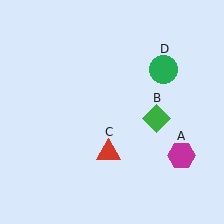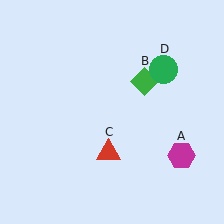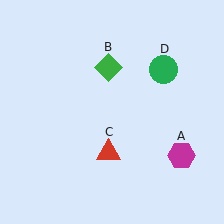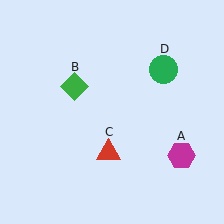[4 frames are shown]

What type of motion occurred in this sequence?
The green diamond (object B) rotated counterclockwise around the center of the scene.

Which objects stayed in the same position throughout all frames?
Magenta hexagon (object A) and red triangle (object C) and green circle (object D) remained stationary.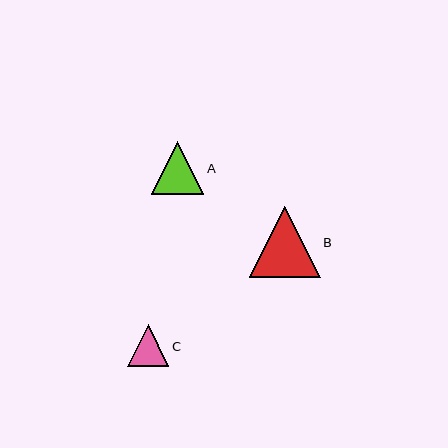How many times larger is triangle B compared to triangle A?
Triangle B is approximately 1.4 times the size of triangle A.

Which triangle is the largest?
Triangle B is the largest with a size of approximately 71 pixels.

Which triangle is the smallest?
Triangle C is the smallest with a size of approximately 42 pixels.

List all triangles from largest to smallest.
From largest to smallest: B, A, C.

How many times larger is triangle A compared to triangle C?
Triangle A is approximately 1.3 times the size of triangle C.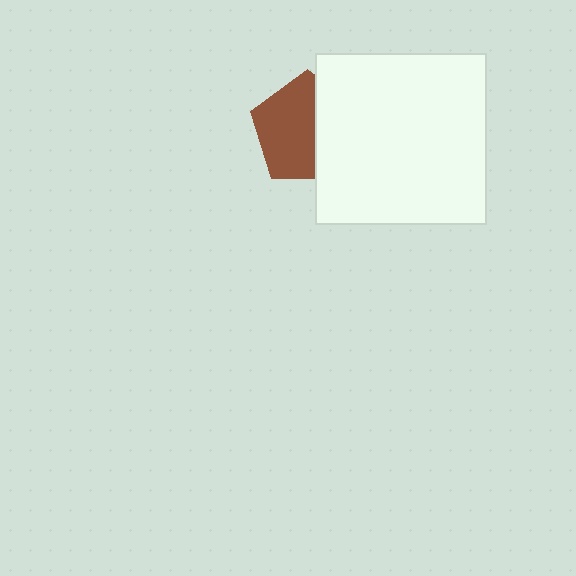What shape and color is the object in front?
The object in front is a white square.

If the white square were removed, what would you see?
You would see the complete brown pentagon.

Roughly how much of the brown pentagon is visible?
About half of it is visible (roughly 60%).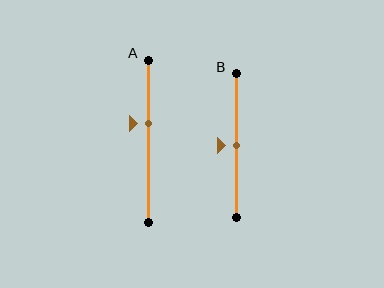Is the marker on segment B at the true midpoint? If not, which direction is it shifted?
Yes, the marker on segment B is at the true midpoint.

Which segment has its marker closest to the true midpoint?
Segment B has its marker closest to the true midpoint.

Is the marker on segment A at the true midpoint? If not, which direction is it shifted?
No, the marker on segment A is shifted upward by about 11% of the segment length.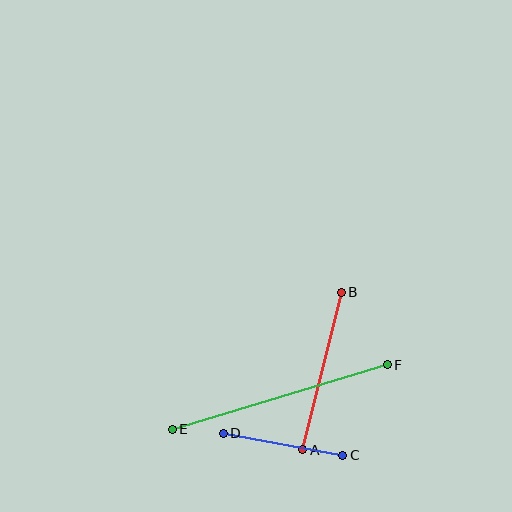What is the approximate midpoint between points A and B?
The midpoint is at approximately (322, 371) pixels.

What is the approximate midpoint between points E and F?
The midpoint is at approximately (280, 397) pixels.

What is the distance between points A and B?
The distance is approximately 162 pixels.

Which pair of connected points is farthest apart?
Points E and F are farthest apart.